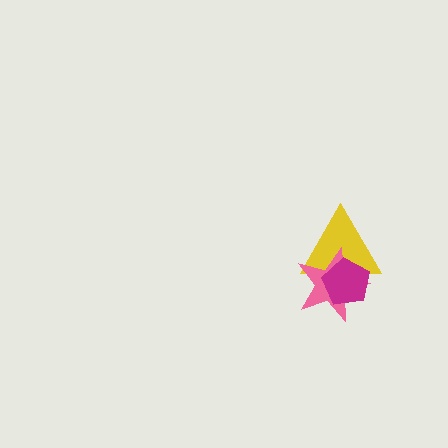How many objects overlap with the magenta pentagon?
2 objects overlap with the magenta pentagon.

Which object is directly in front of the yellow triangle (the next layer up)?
The pink star is directly in front of the yellow triangle.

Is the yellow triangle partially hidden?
Yes, it is partially covered by another shape.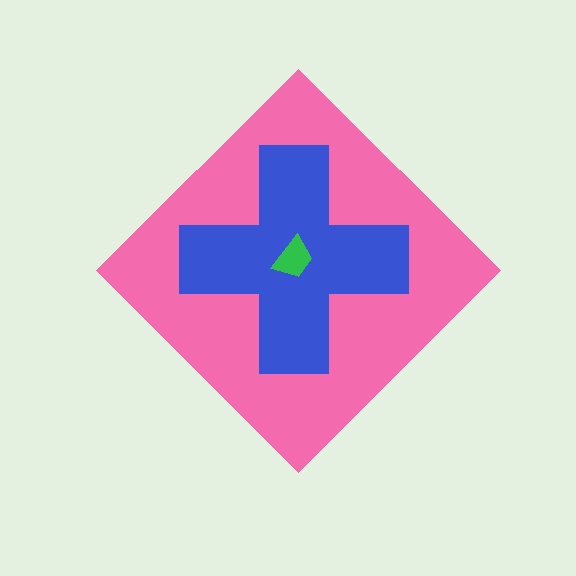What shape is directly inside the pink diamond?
The blue cross.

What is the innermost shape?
The green trapezoid.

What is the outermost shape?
The pink diamond.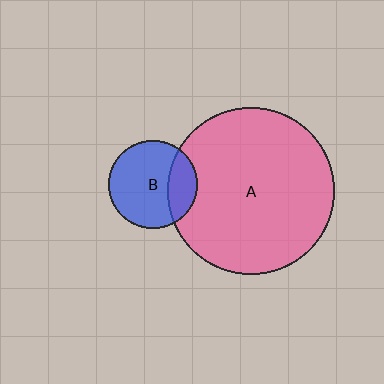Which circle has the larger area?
Circle A (pink).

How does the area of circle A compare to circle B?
Approximately 3.5 times.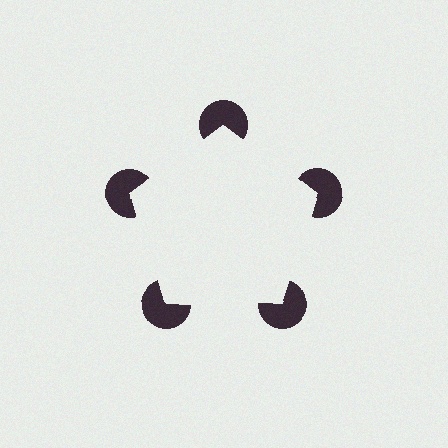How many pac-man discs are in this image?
There are 5 — one at each vertex of the illusory pentagon.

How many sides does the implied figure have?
5 sides.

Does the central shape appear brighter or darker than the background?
It typically appears slightly brighter than the background, even though no actual brightness change is drawn.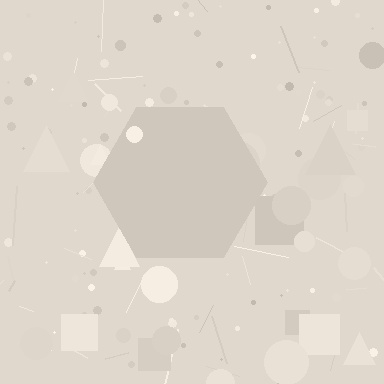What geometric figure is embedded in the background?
A hexagon is embedded in the background.